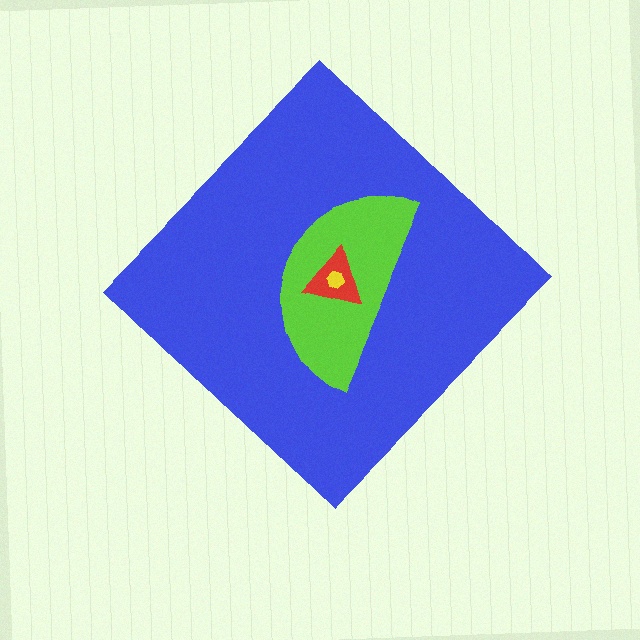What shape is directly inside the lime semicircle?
The red triangle.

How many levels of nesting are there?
4.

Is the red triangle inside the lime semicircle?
Yes.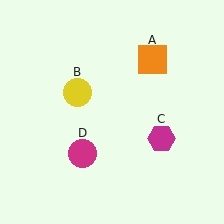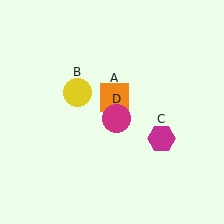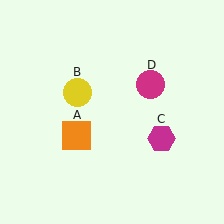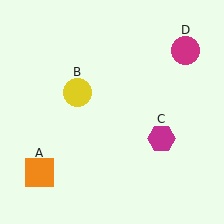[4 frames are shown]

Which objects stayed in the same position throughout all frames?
Yellow circle (object B) and magenta hexagon (object C) remained stationary.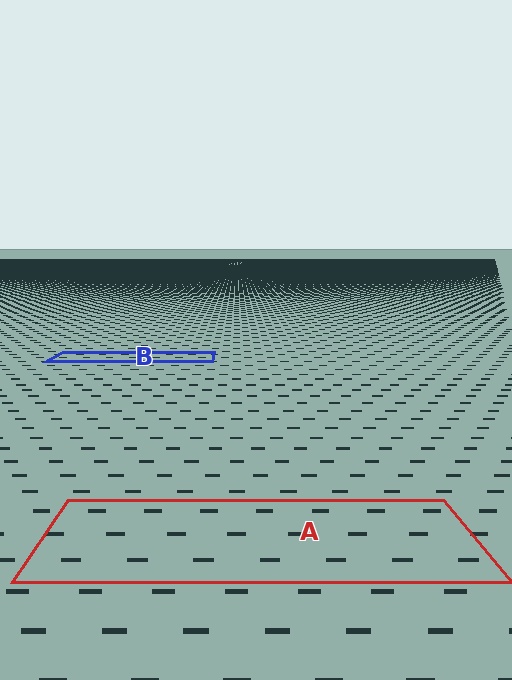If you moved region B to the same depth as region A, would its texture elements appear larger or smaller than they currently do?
They would appear larger. At a closer depth, the same texture elements are projected at a bigger on-screen size.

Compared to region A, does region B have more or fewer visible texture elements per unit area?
Region B has more texture elements per unit area — they are packed more densely because it is farther away.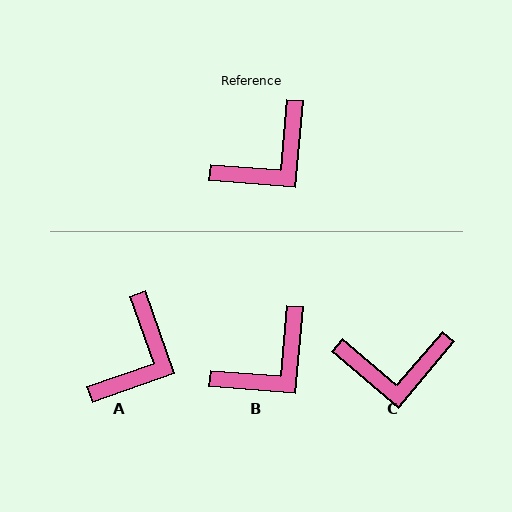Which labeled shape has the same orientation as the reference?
B.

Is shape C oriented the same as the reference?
No, it is off by about 36 degrees.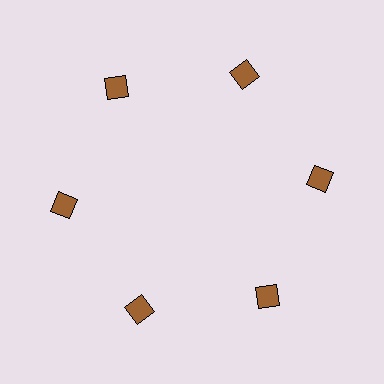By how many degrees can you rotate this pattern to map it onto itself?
The pattern maps onto itself every 60 degrees of rotation.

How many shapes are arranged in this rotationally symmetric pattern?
There are 6 shapes, arranged in 6 groups of 1.